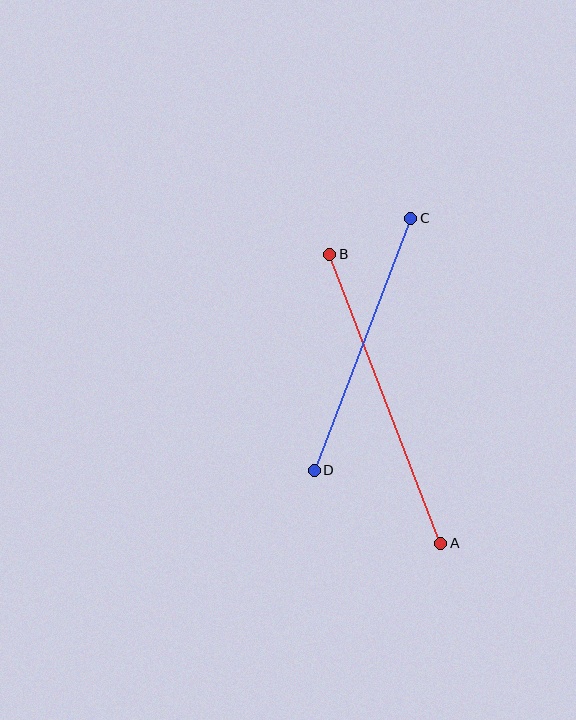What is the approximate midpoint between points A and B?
The midpoint is at approximately (385, 399) pixels.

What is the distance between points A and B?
The distance is approximately 309 pixels.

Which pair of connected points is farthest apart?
Points A and B are farthest apart.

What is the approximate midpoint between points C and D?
The midpoint is at approximately (363, 344) pixels.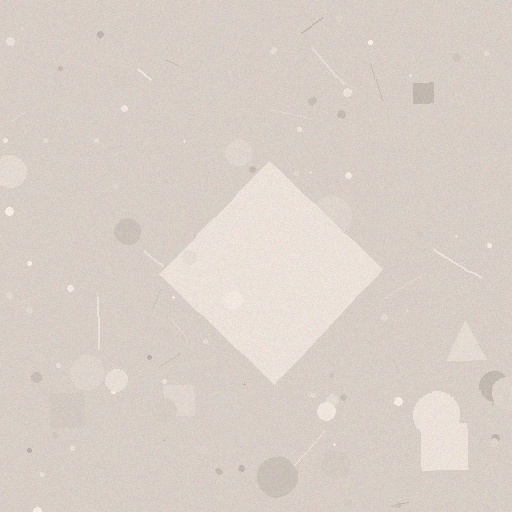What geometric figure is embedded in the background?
A diamond is embedded in the background.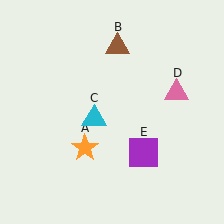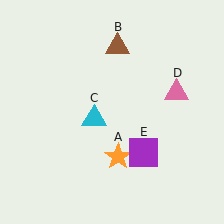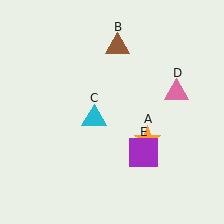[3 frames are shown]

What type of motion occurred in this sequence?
The orange star (object A) rotated counterclockwise around the center of the scene.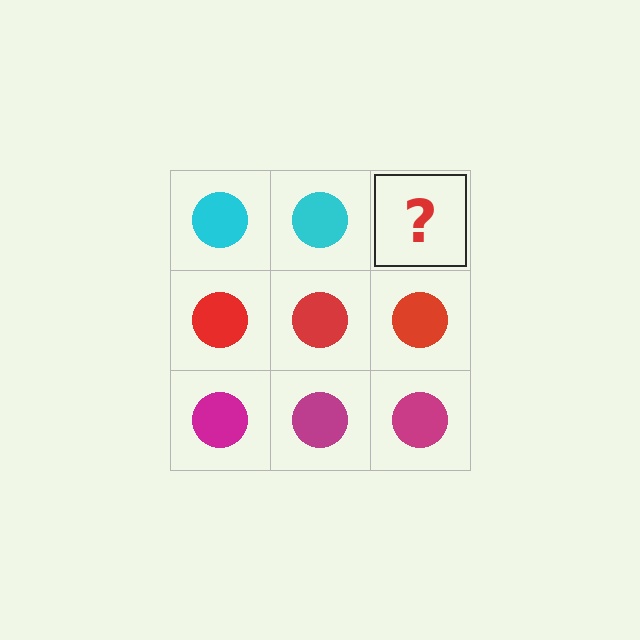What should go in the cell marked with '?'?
The missing cell should contain a cyan circle.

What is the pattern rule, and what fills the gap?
The rule is that each row has a consistent color. The gap should be filled with a cyan circle.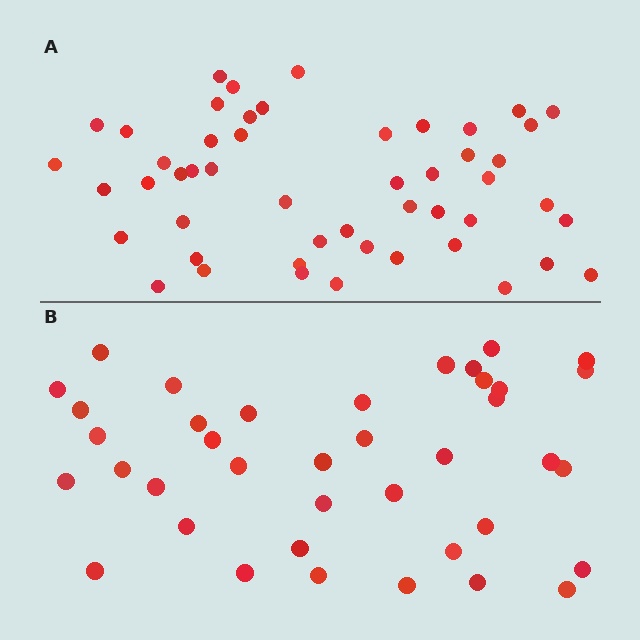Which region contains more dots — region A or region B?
Region A (the top region) has more dots.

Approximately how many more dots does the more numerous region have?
Region A has roughly 12 or so more dots than region B.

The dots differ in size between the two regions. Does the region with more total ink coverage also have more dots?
No. Region B has more total ink coverage because its dots are larger, but region A actually contains more individual dots. Total area can be misleading — the number of items is what matters here.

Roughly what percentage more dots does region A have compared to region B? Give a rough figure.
About 30% more.